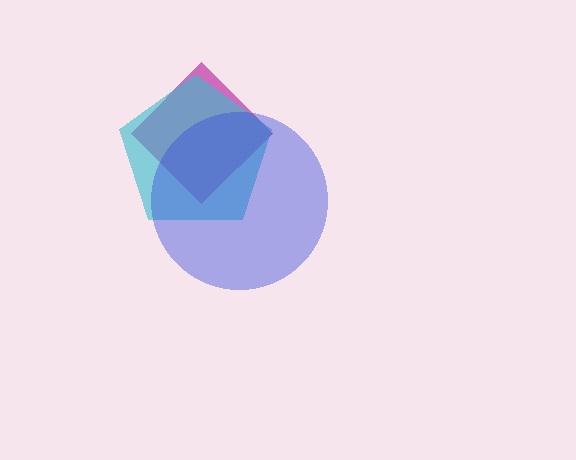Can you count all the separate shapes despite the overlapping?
Yes, there are 3 separate shapes.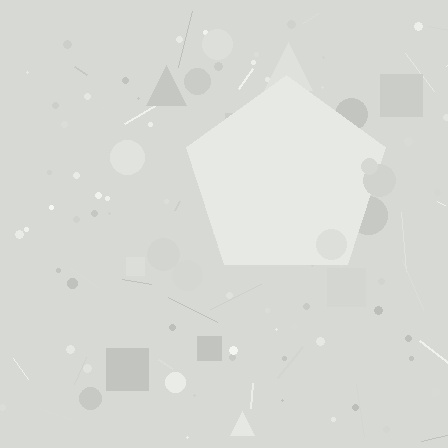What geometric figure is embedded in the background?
A pentagon is embedded in the background.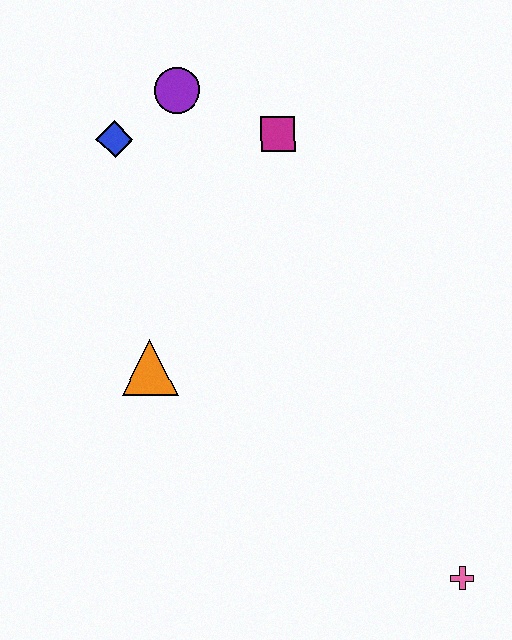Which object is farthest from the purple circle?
The pink cross is farthest from the purple circle.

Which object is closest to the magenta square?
The purple circle is closest to the magenta square.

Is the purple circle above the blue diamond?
Yes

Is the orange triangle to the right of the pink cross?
No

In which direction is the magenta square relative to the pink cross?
The magenta square is above the pink cross.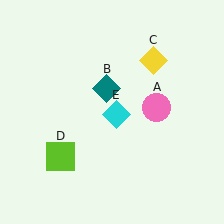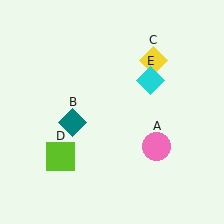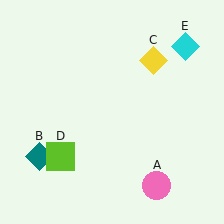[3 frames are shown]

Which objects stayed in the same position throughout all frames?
Yellow diamond (object C) and lime square (object D) remained stationary.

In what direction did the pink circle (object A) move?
The pink circle (object A) moved down.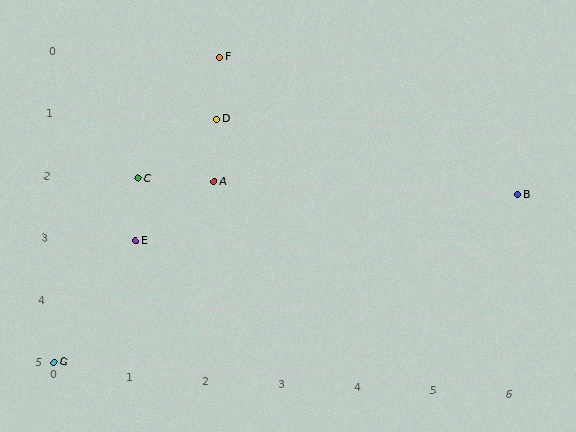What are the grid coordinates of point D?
Point D is at grid coordinates (2, 1).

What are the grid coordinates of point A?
Point A is at grid coordinates (2, 2).